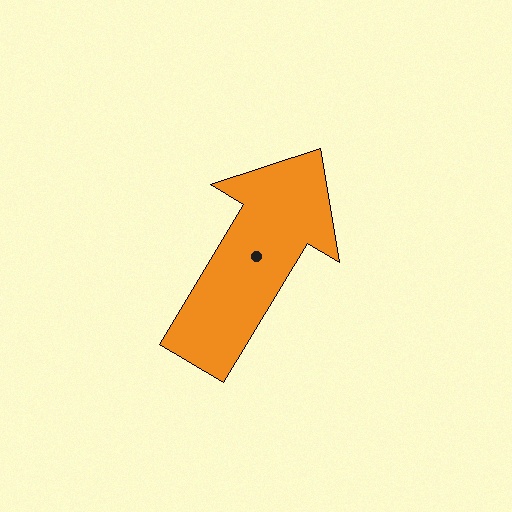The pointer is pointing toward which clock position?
Roughly 1 o'clock.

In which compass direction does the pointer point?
Northeast.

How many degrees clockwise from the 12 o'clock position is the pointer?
Approximately 31 degrees.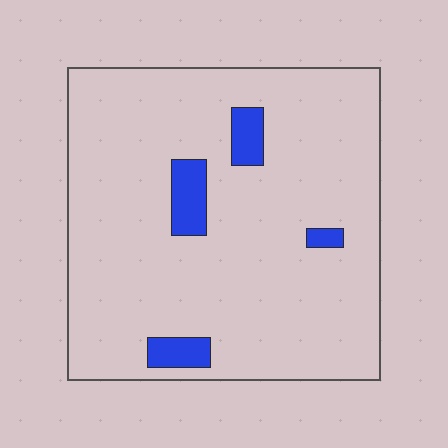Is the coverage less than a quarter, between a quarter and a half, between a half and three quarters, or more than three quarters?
Less than a quarter.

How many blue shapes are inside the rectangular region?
4.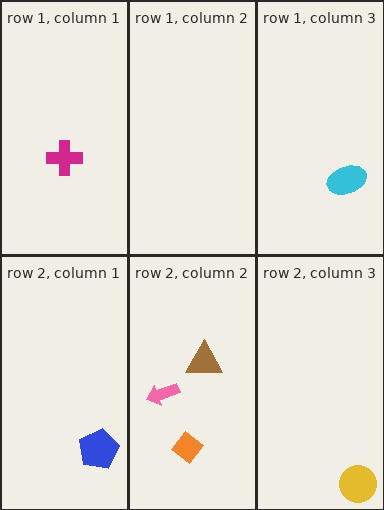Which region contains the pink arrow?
The row 2, column 2 region.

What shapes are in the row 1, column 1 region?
The magenta cross.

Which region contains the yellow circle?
The row 2, column 3 region.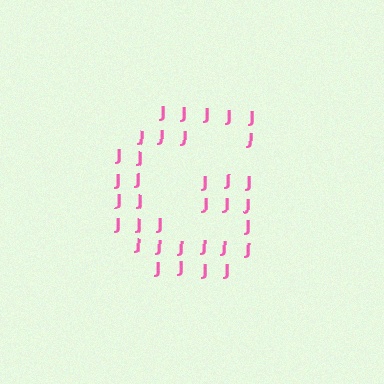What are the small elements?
The small elements are letter J's.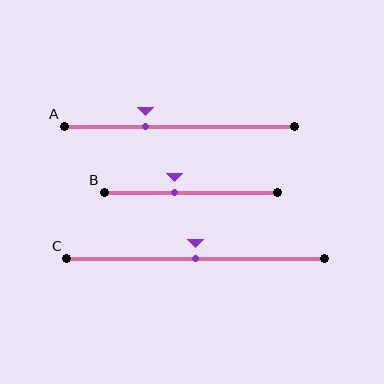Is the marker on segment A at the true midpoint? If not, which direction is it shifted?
No, the marker on segment A is shifted to the left by about 15% of the segment length.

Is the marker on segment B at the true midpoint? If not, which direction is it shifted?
No, the marker on segment B is shifted to the left by about 10% of the segment length.